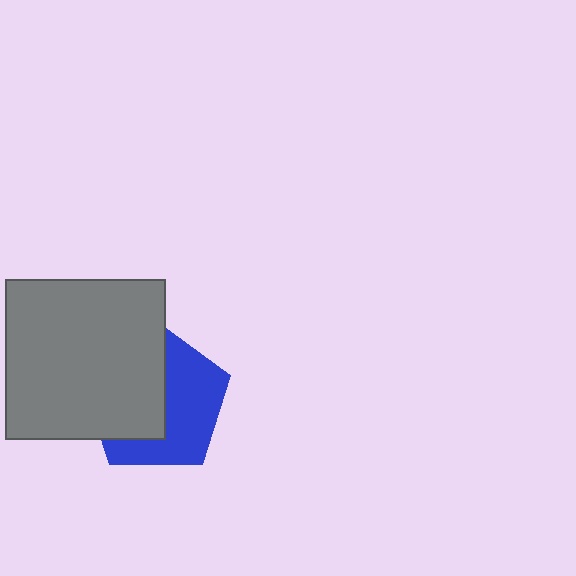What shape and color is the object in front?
The object in front is a gray square.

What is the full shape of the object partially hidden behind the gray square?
The partially hidden object is a blue pentagon.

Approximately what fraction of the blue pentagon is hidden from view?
Roughly 49% of the blue pentagon is hidden behind the gray square.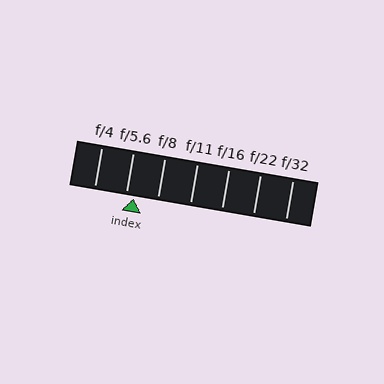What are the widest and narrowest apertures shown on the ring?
The widest aperture shown is f/4 and the narrowest is f/32.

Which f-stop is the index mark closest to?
The index mark is closest to f/5.6.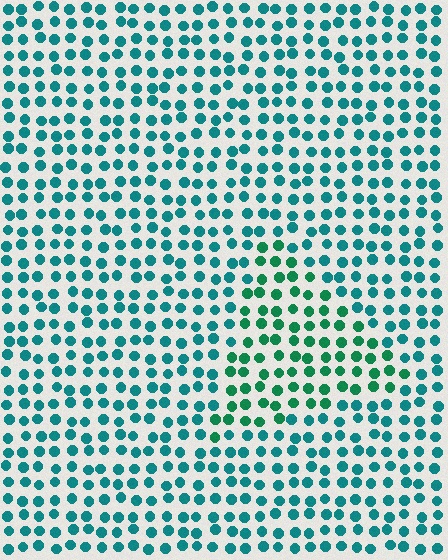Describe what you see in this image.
The image is filled with small teal elements in a uniform arrangement. A triangle-shaped region is visible where the elements are tinted to a slightly different hue, forming a subtle color boundary.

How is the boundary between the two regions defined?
The boundary is defined purely by a slight shift in hue (about 30 degrees). Spacing, size, and orientation are identical on both sides.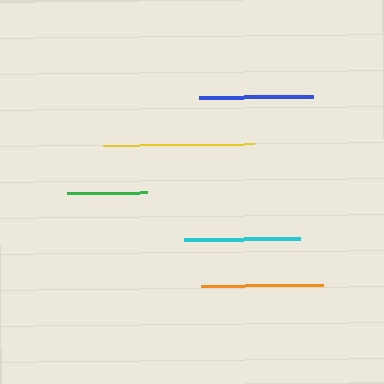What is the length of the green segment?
The green segment is approximately 80 pixels long.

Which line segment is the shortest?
The green line is the shortest at approximately 80 pixels.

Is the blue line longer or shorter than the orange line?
The orange line is longer than the blue line.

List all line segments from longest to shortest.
From longest to shortest: yellow, orange, cyan, blue, green.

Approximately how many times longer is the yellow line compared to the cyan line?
The yellow line is approximately 1.3 times the length of the cyan line.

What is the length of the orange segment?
The orange segment is approximately 122 pixels long.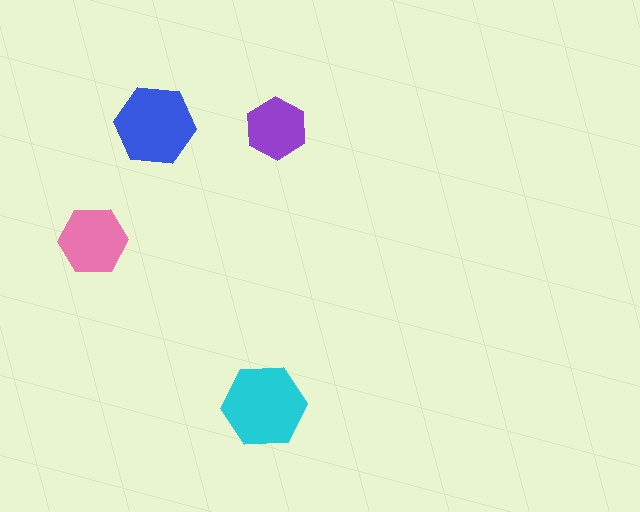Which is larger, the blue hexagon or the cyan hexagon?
The cyan one.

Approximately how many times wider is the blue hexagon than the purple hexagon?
About 1.5 times wider.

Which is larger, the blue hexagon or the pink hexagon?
The blue one.